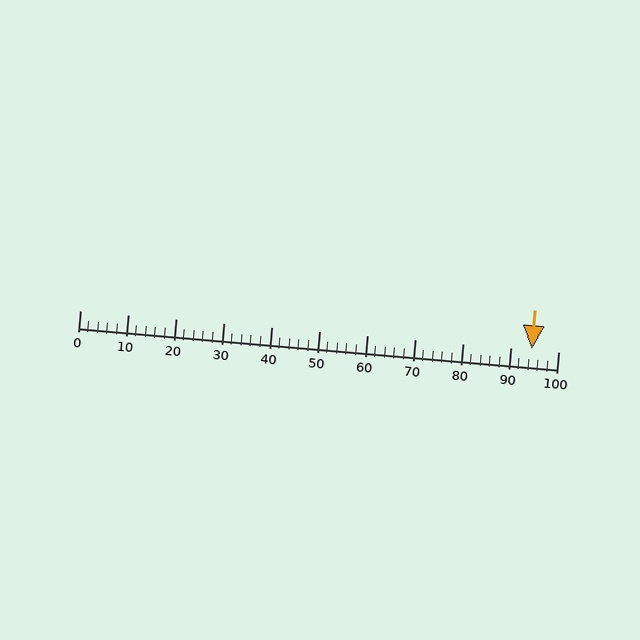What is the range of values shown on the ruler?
The ruler shows values from 0 to 100.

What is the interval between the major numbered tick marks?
The major tick marks are spaced 10 units apart.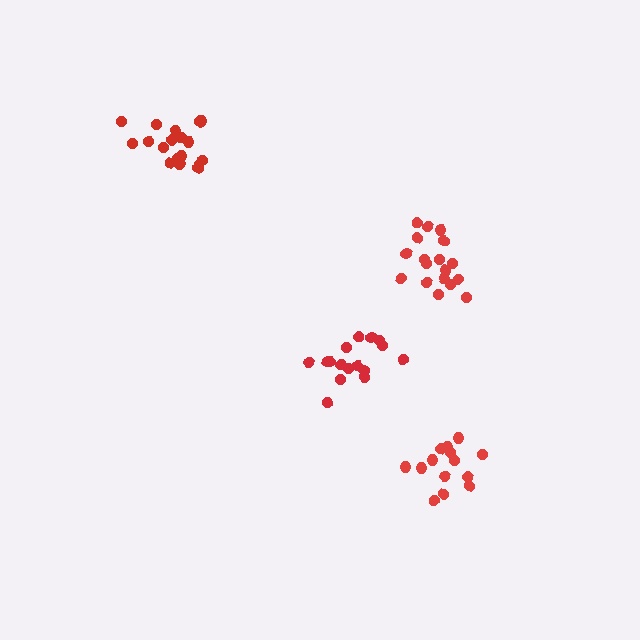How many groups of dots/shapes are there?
There are 4 groups.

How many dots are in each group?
Group 1: 16 dots, Group 2: 14 dots, Group 3: 18 dots, Group 4: 18 dots (66 total).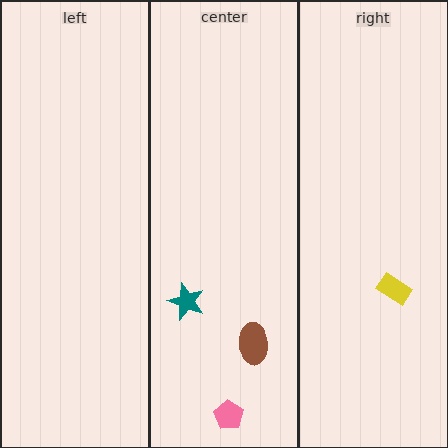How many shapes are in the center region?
3.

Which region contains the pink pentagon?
The center region.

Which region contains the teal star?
The center region.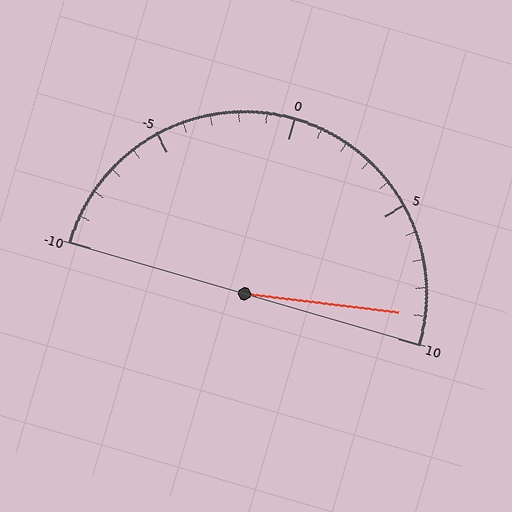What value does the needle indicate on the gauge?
The needle indicates approximately 9.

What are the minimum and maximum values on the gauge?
The gauge ranges from -10 to 10.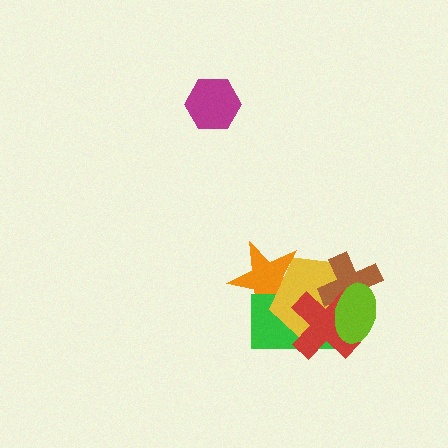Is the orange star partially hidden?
Yes, it is partially covered by another shape.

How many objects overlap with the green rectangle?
5 objects overlap with the green rectangle.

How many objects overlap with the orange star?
2 objects overlap with the orange star.